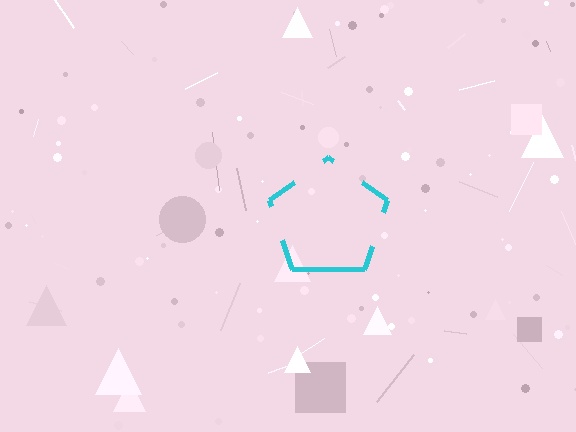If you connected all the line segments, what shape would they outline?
They would outline a pentagon.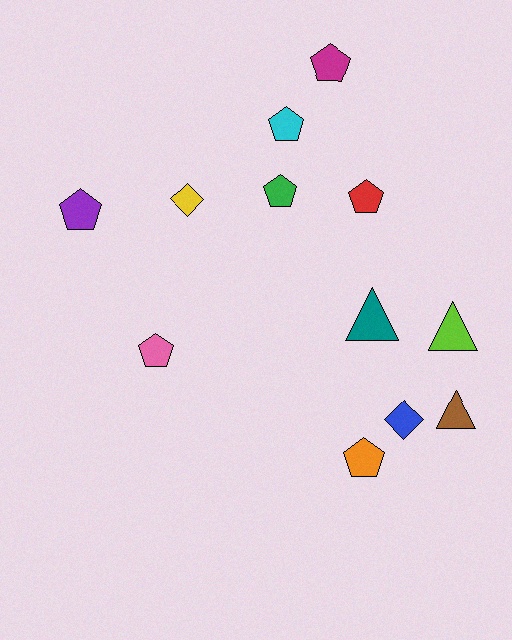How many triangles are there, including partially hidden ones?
There are 3 triangles.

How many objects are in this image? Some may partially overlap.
There are 12 objects.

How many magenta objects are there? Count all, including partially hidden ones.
There is 1 magenta object.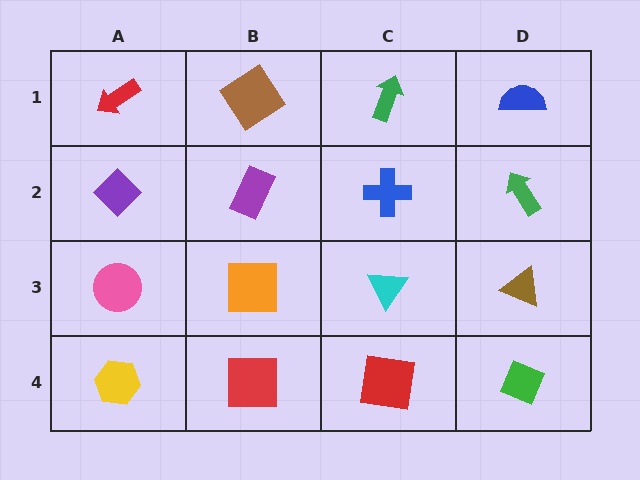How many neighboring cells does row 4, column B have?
3.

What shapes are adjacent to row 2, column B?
A brown diamond (row 1, column B), an orange square (row 3, column B), a purple diamond (row 2, column A), a blue cross (row 2, column C).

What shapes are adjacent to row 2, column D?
A blue semicircle (row 1, column D), a brown triangle (row 3, column D), a blue cross (row 2, column C).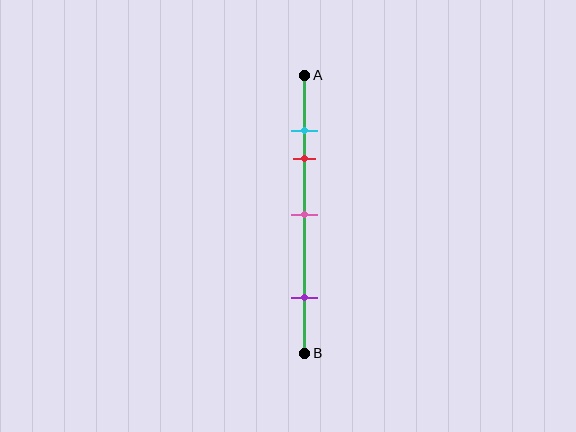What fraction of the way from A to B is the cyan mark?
The cyan mark is approximately 20% (0.2) of the way from A to B.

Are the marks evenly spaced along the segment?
No, the marks are not evenly spaced.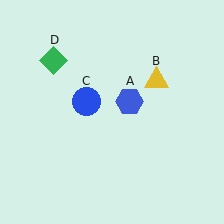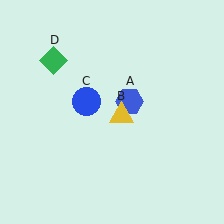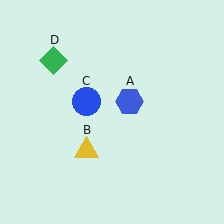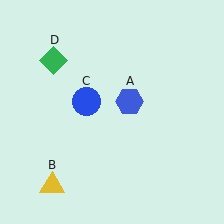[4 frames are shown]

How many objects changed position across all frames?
1 object changed position: yellow triangle (object B).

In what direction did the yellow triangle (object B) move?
The yellow triangle (object B) moved down and to the left.